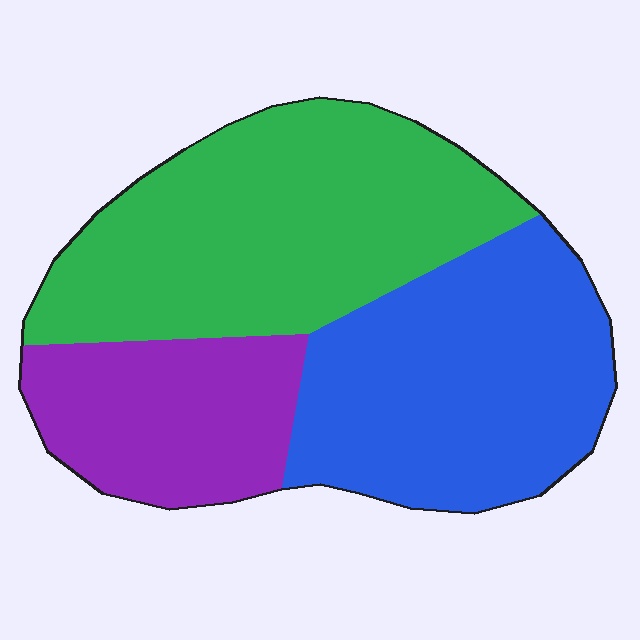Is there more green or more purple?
Green.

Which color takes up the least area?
Purple, at roughly 20%.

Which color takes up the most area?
Green, at roughly 40%.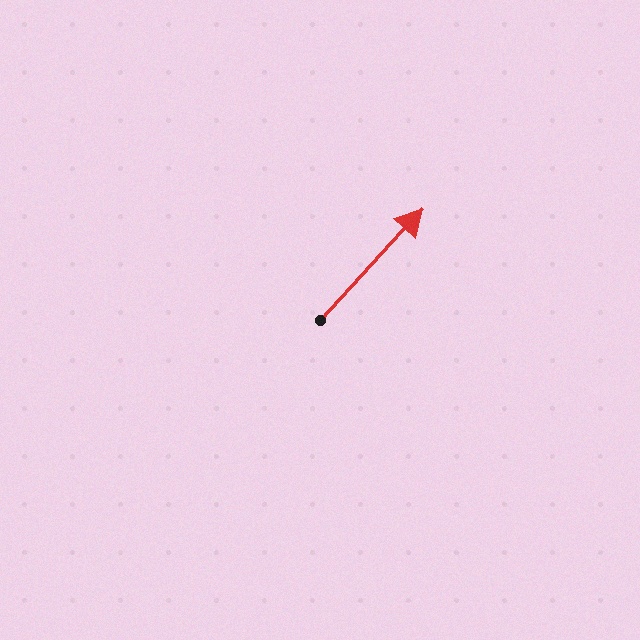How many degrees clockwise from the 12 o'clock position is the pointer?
Approximately 43 degrees.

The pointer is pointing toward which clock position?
Roughly 1 o'clock.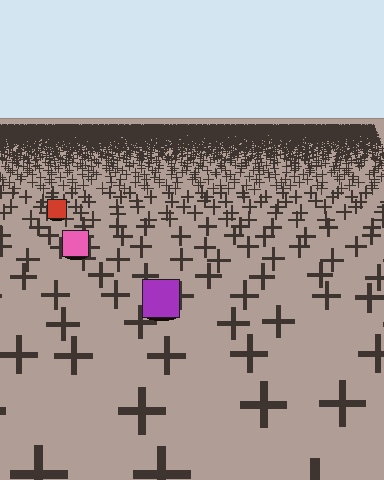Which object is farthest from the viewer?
The red square is farthest from the viewer. It appears smaller and the ground texture around it is denser.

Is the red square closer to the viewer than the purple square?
No. The purple square is closer — you can tell from the texture gradient: the ground texture is coarser near it.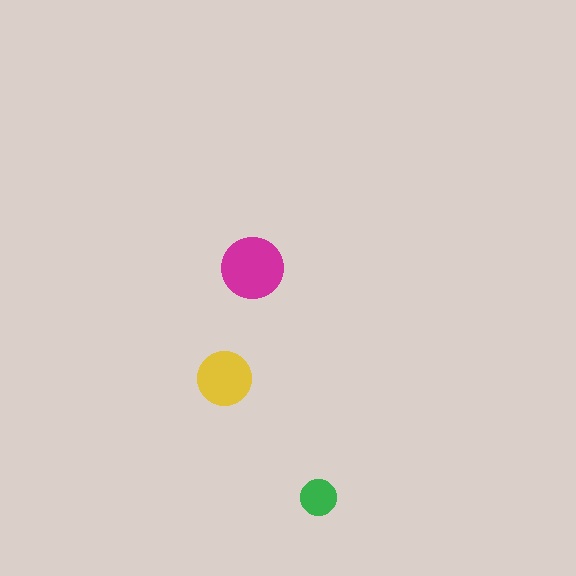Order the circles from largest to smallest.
the magenta one, the yellow one, the green one.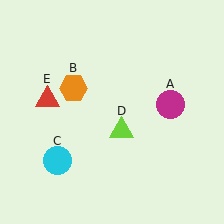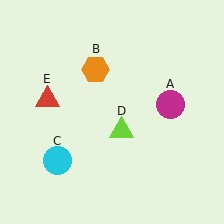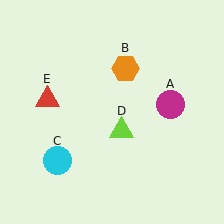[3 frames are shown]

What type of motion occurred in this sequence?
The orange hexagon (object B) rotated clockwise around the center of the scene.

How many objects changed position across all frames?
1 object changed position: orange hexagon (object B).